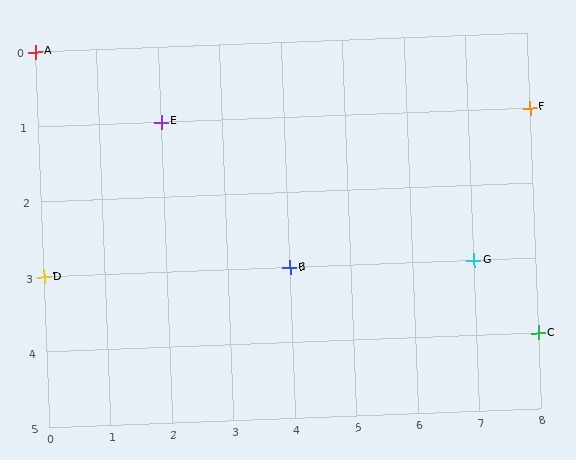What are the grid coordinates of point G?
Point G is at grid coordinates (7, 3).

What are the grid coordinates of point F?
Point F is at grid coordinates (8, 1).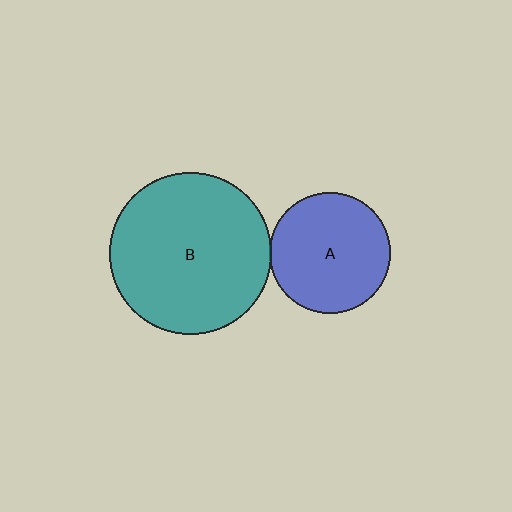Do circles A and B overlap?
Yes.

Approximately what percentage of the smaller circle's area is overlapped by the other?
Approximately 5%.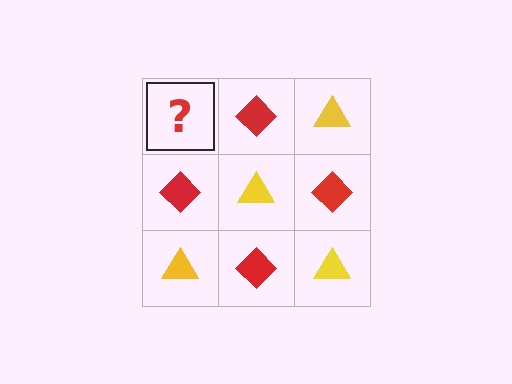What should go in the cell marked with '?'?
The missing cell should contain a yellow triangle.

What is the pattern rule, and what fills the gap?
The rule is that it alternates yellow triangle and red diamond in a checkerboard pattern. The gap should be filled with a yellow triangle.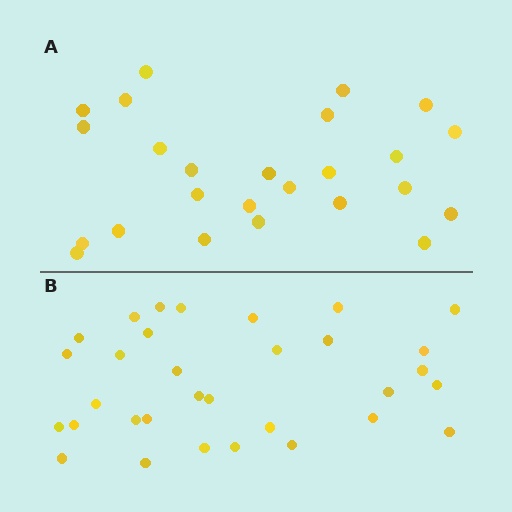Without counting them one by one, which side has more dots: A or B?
Region B (the bottom region) has more dots.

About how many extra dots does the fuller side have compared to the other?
Region B has roughly 8 or so more dots than region A.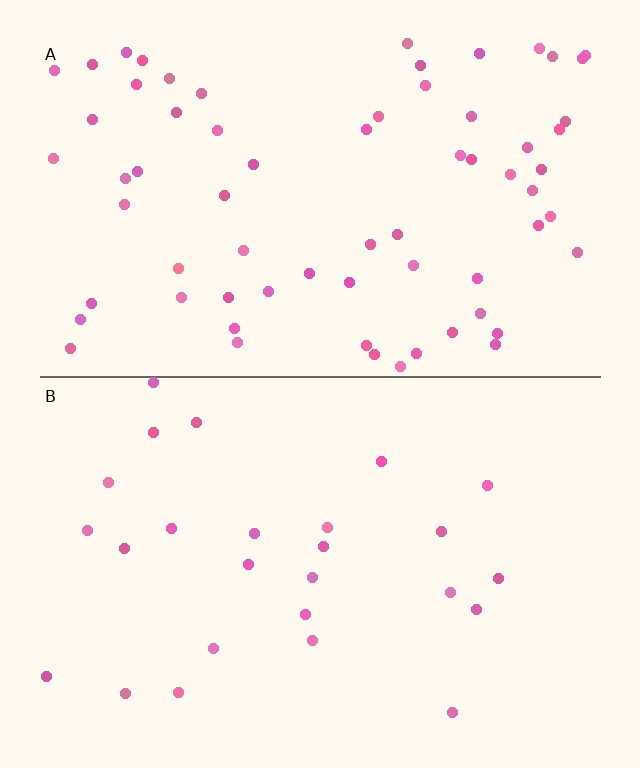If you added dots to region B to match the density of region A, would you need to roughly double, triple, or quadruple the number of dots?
Approximately triple.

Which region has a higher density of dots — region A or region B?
A (the top).